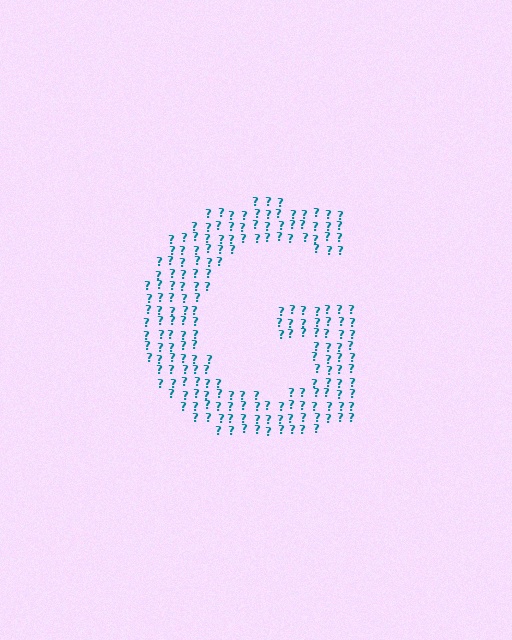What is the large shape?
The large shape is the letter G.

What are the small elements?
The small elements are question marks.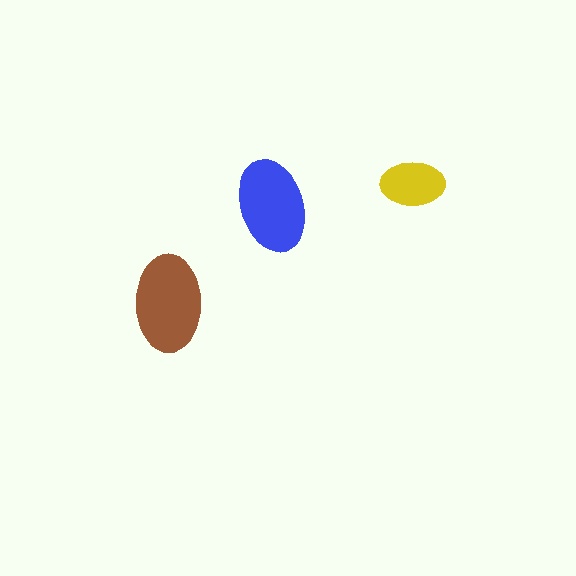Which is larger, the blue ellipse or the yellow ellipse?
The blue one.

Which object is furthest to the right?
The yellow ellipse is rightmost.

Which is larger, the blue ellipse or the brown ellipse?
The brown one.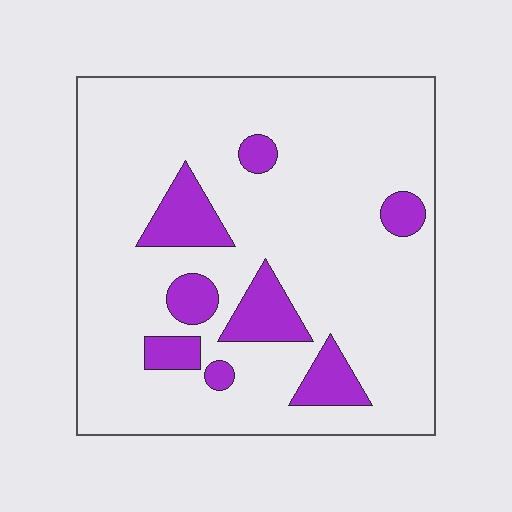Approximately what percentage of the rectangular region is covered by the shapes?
Approximately 15%.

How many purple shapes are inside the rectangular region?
8.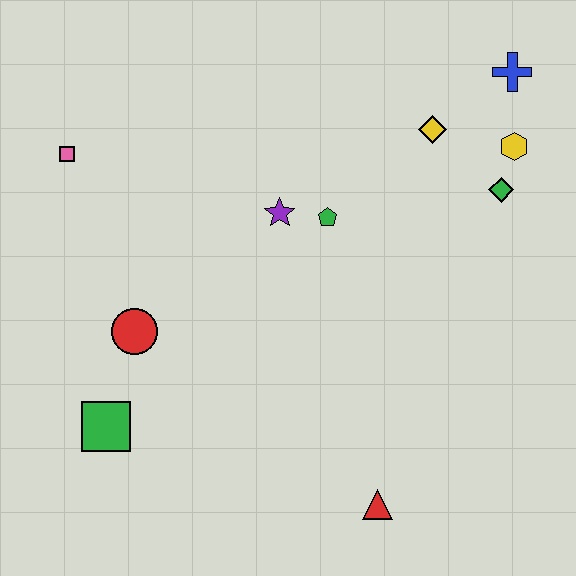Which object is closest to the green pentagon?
The purple star is closest to the green pentagon.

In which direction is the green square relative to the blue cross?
The green square is to the left of the blue cross.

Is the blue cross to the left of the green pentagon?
No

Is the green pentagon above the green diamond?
No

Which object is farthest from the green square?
The blue cross is farthest from the green square.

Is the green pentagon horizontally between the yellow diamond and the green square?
Yes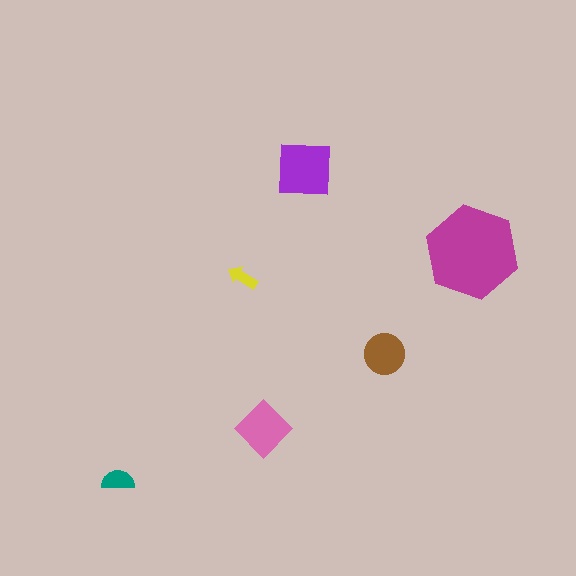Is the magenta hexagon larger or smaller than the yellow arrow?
Larger.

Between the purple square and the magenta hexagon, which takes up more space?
The magenta hexagon.